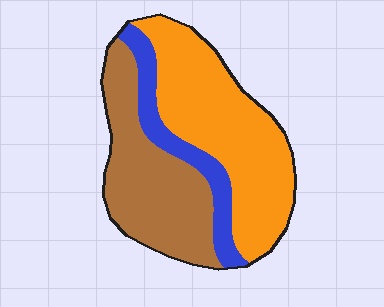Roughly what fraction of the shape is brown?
Brown covers 37% of the shape.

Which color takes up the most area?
Orange, at roughly 45%.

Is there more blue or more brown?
Brown.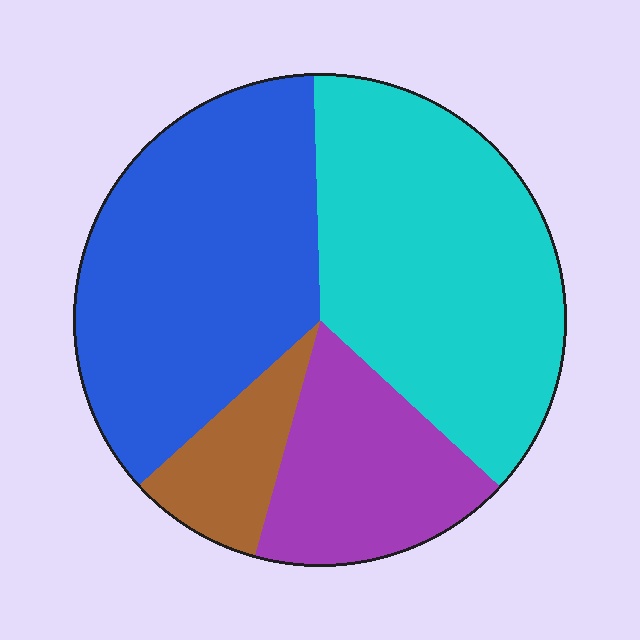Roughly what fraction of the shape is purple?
Purple takes up about one sixth (1/6) of the shape.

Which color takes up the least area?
Brown, at roughly 10%.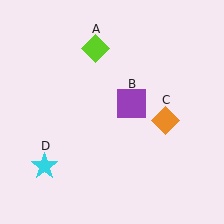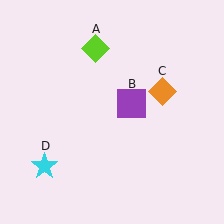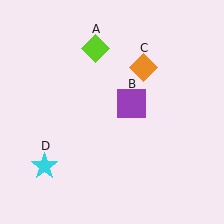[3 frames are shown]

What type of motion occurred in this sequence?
The orange diamond (object C) rotated counterclockwise around the center of the scene.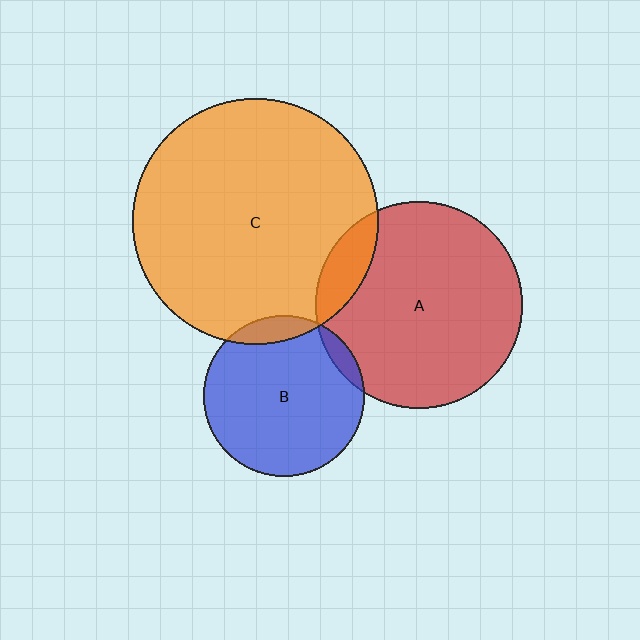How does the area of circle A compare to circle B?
Approximately 1.6 times.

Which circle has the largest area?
Circle C (orange).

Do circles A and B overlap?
Yes.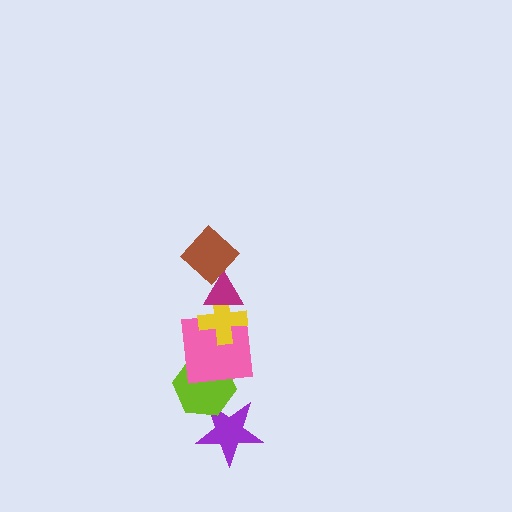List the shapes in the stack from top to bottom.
From top to bottom: the brown diamond, the magenta triangle, the yellow cross, the pink square, the lime hexagon, the purple star.